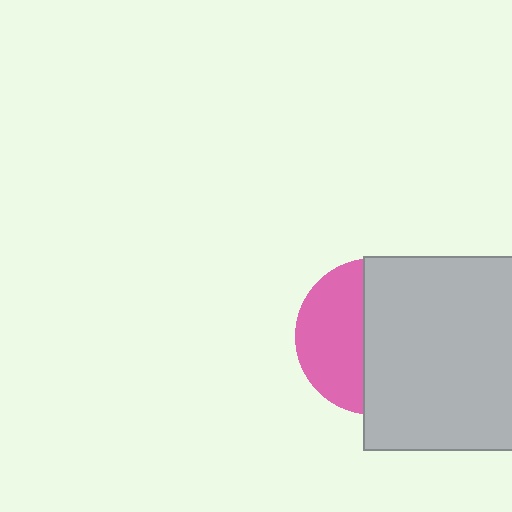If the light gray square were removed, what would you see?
You would see the complete pink circle.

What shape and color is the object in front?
The object in front is a light gray square.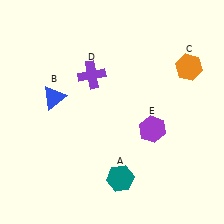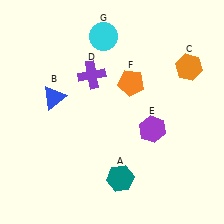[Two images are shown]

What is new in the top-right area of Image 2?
An orange pentagon (F) was added in the top-right area of Image 2.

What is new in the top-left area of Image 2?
A cyan circle (G) was added in the top-left area of Image 2.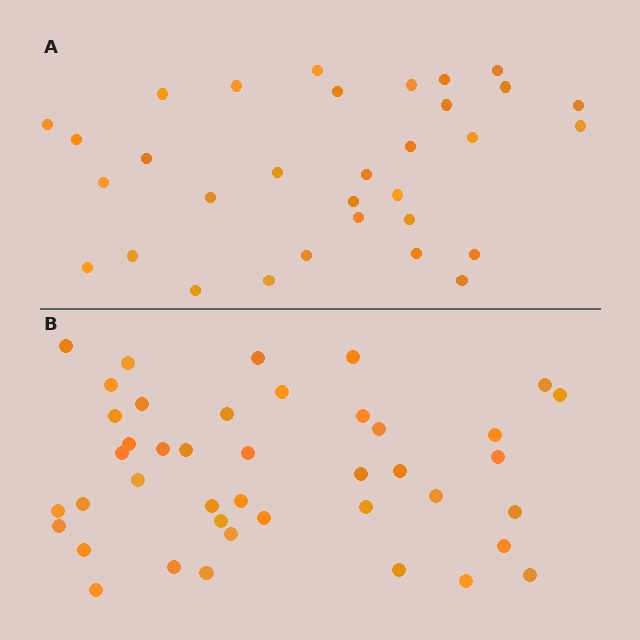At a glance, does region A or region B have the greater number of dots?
Region B (the bottom region) has more dots.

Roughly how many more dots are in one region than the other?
Region B has roughly 10 or so more dots than region A.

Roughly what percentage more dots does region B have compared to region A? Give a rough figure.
About 30% more.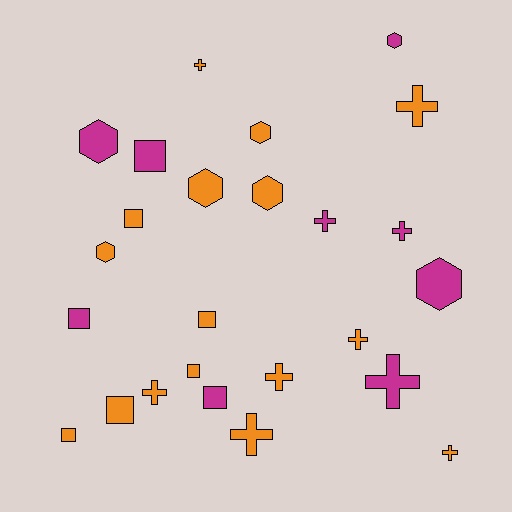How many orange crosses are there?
There are 7 orange crosses.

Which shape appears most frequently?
Cross, with 10 objects.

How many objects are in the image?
There are 25 objects.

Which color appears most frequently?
Orange, with 16 objects.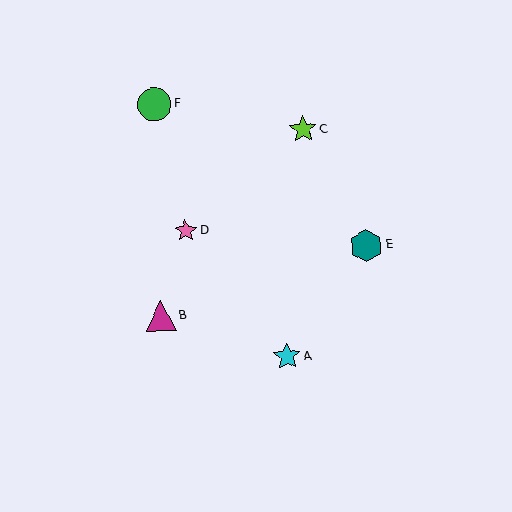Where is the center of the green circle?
The center of the green circle is at (154, 105).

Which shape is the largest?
The green circle (labeled F) is the largest.